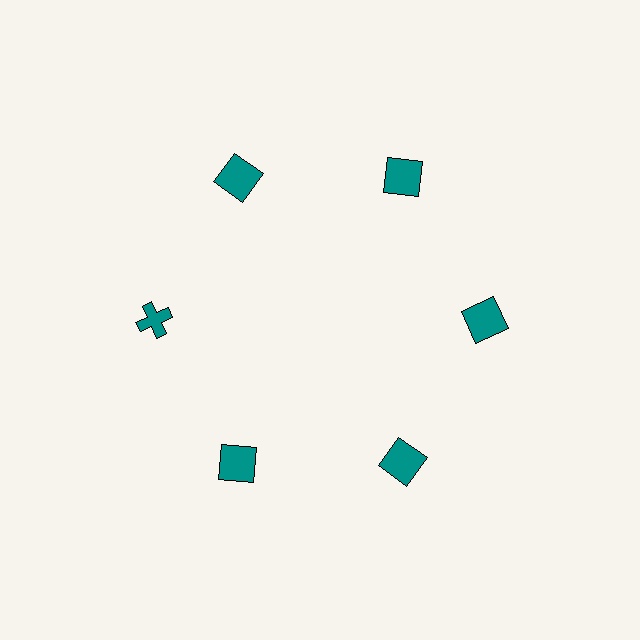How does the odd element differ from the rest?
It has a different shape: cross instead of square.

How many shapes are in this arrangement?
There are 6 shapes arranged in a ring pattern.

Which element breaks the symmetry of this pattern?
The teal cross at roughly the 9 o'clock position breaks the symmetry. All other shapes are teal squares.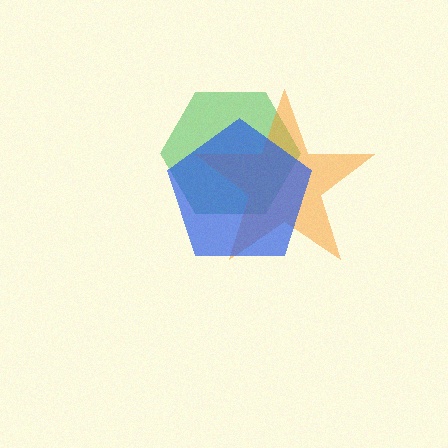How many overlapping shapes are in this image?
There are 3 overlapping shapes in the image.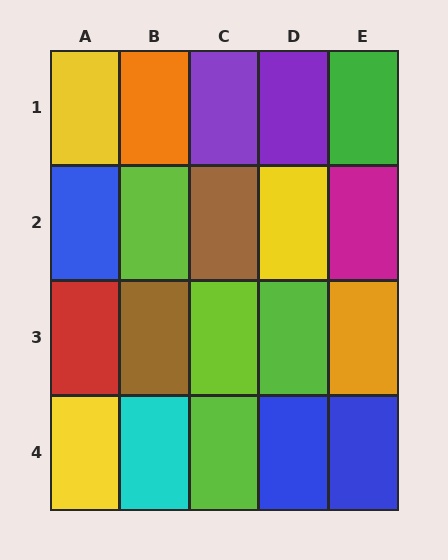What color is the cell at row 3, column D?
Lime.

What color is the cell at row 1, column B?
Orange.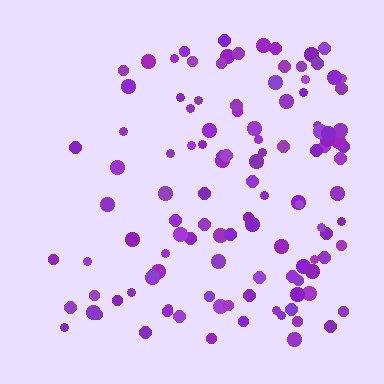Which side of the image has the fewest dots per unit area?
The left.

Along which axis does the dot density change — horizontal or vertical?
Horizontal.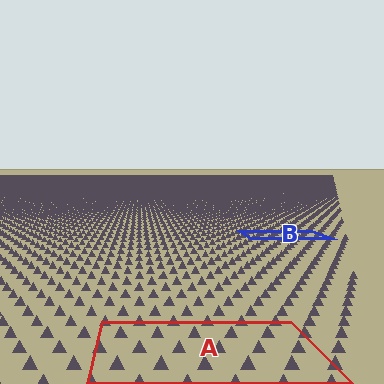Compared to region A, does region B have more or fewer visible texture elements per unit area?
Region B has more texture elements per unit area — they are packed more densely because it is farther away.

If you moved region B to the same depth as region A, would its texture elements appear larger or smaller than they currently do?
They would appear larger. At a closer depth, the same texture elements are projected at a bigger on-screen size.